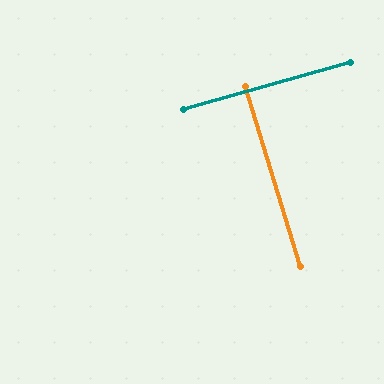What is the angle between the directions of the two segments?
Approximately 88 degrees.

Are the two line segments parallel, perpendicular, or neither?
Perpendicular — they meet at approximately 88°.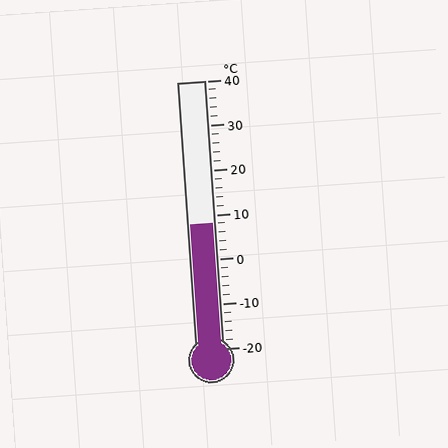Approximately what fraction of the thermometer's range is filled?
The thermometer is filled to approximately 45% of its range.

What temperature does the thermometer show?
The thermometer shows approximately 8°C.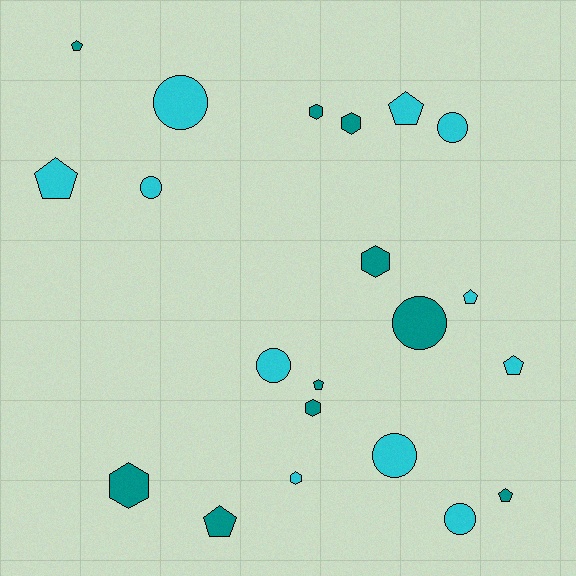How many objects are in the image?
There are 21 objects.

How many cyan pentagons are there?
There are 4 cyan pentagons.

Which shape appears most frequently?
Pentagon, with 8 objects.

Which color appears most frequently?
Cyan, with 11 objects.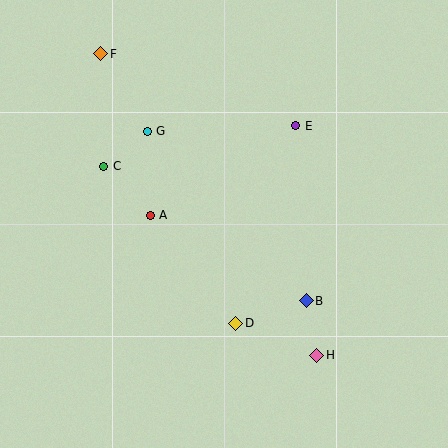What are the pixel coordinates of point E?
Point E is at (296, 126).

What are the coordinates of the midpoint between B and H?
The midpoint between B and H is at (311, 328).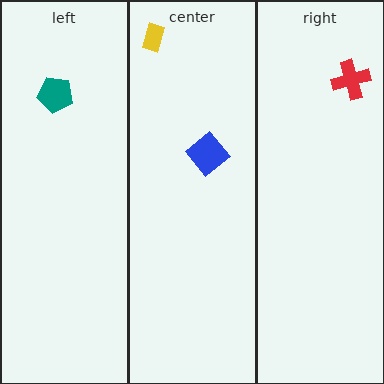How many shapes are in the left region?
1.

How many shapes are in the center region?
2.